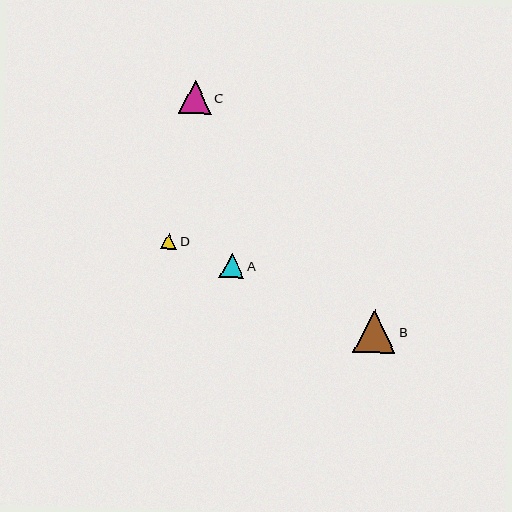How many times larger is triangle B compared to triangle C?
Triangle B is approximately 1.3 times the size of triangle C.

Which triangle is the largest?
Triangle B is the largest with a size of approximately 43 pixels.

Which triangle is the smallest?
Triangle D is the smallest with a size of approximately 17 pixels.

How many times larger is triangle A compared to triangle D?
Triangle A is approximately 1.5 times the size of triangle D.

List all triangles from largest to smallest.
From largest to smallest: B, C, A, D.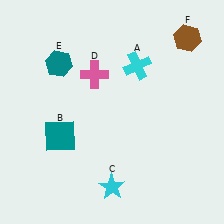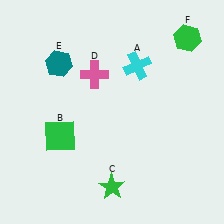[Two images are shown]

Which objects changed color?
B changed from teal to green. C changed from cyan to green. F changed from brown to green.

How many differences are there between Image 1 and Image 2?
There are 3 differences between the two images.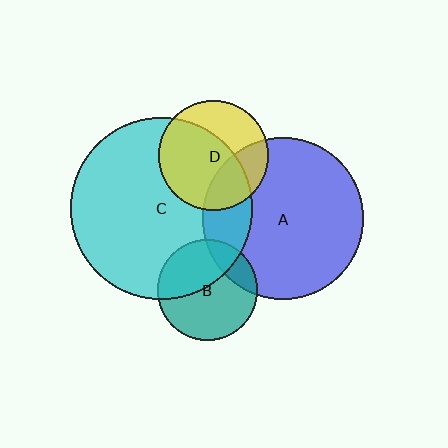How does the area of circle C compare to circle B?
Approximately 3.2 times.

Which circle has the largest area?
Circle C (cyan).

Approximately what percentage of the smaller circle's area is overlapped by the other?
Approximately 65%.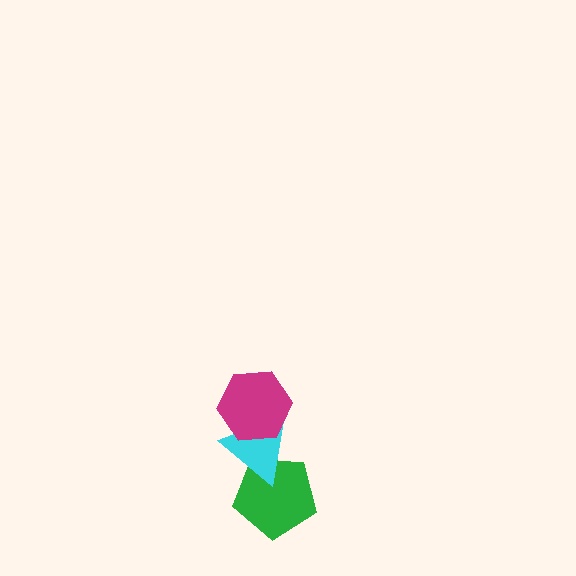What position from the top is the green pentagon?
The green pentagon is 3rd from the top.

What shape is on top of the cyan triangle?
The magenta hexagon is on top of the cyan triangle.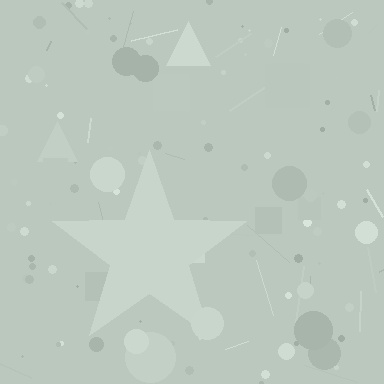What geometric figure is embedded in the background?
A star is embedded in the background.